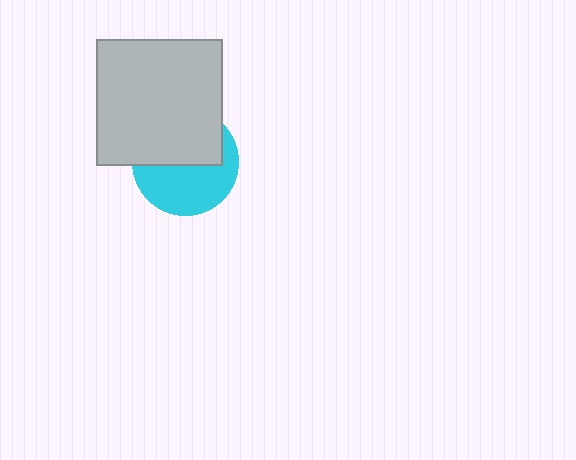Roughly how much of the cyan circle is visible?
About half of it is visible (roughly 51%).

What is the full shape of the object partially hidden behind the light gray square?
The partially hidden object is a cyan circle.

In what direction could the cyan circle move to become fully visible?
The cyan circle could move down. That would shift it out from behind the light gray square entirely.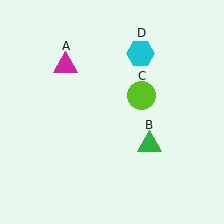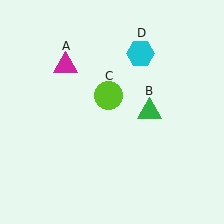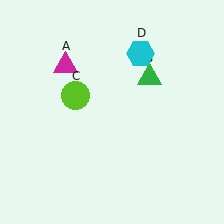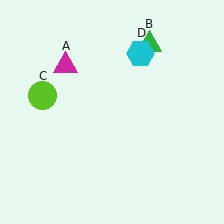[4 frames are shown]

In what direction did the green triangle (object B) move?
The green triangle (object B) moved up.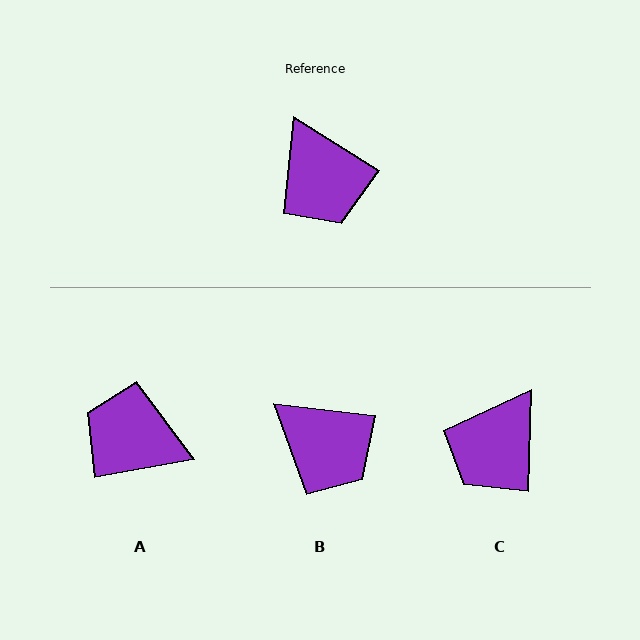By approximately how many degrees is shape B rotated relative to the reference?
Approximately 25 degrees counter-clockwise.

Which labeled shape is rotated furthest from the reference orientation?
A, about 138 degrees away.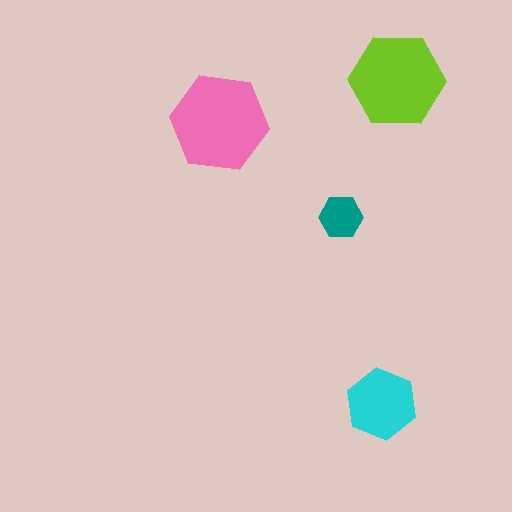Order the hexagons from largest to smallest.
the pink one, the lime one, the cyan one, the teal one.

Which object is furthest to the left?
The pink hexagon is leftmost.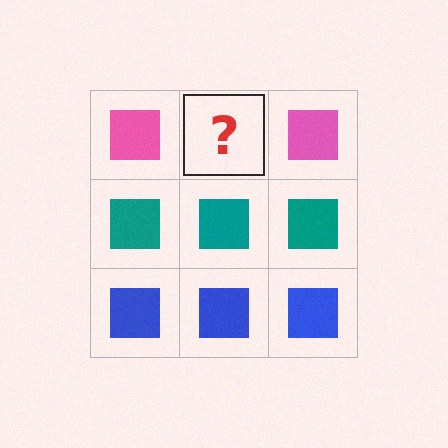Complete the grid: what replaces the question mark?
The question mark should be replaced with a pink square.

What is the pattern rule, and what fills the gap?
The rule is that each row has a consistent color. The gap should be filled with a pink square.